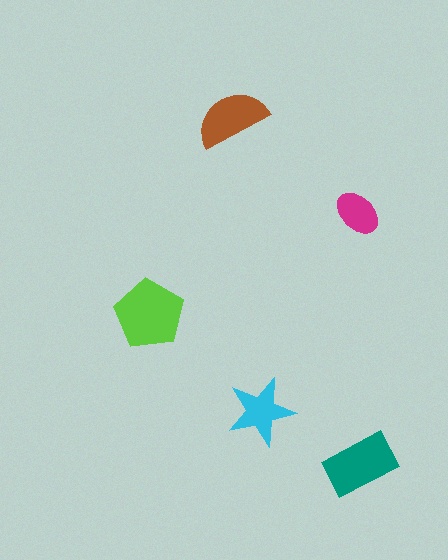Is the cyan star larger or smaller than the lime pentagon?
Smaller.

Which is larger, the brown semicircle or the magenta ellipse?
The brown semicircle.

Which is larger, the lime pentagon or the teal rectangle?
The lime pentagon.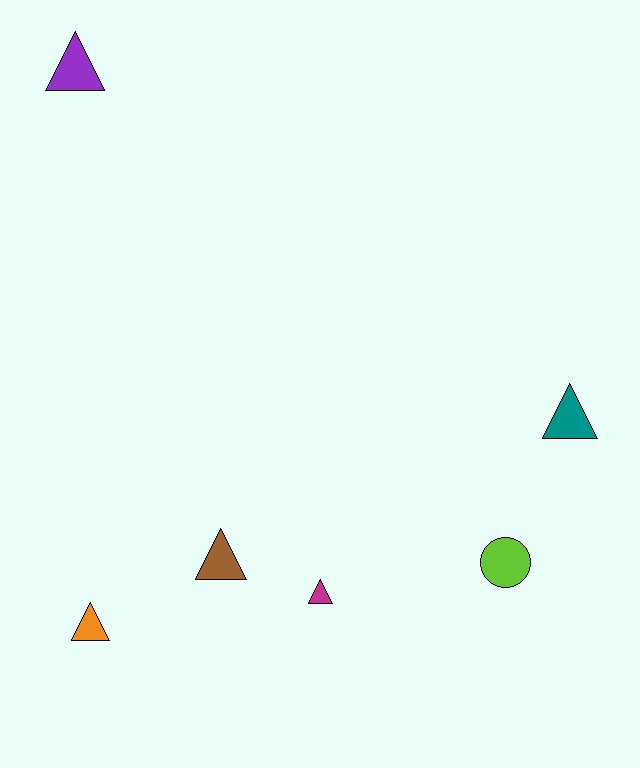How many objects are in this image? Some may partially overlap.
There are 6 objects.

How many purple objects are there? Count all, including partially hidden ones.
There is 1 purple object.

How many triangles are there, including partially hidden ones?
There are 5 triangles.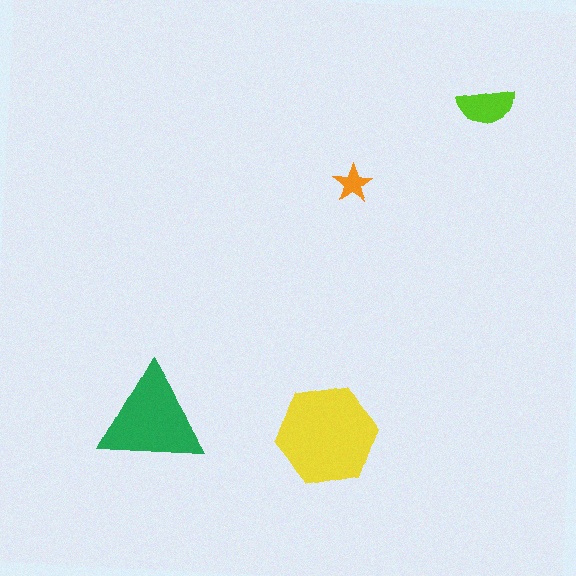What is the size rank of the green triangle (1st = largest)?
2nd.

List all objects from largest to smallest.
The yellow hexagon, the green triangle, the lime semicircle, the orange star.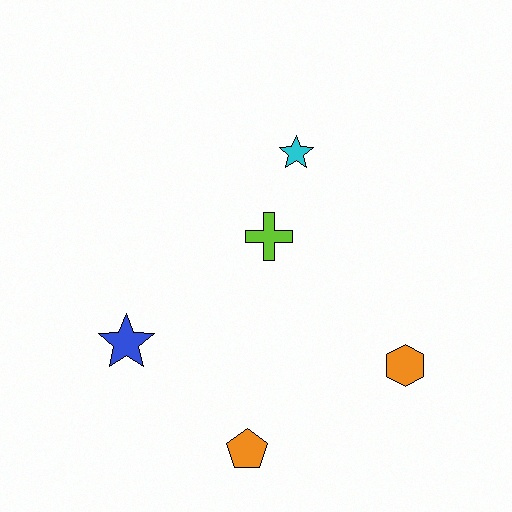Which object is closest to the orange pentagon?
The blue star is closest to the orange pentagon.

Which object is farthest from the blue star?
The orange hexagon is farthest from the blue star.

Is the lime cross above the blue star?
Yes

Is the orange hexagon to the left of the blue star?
No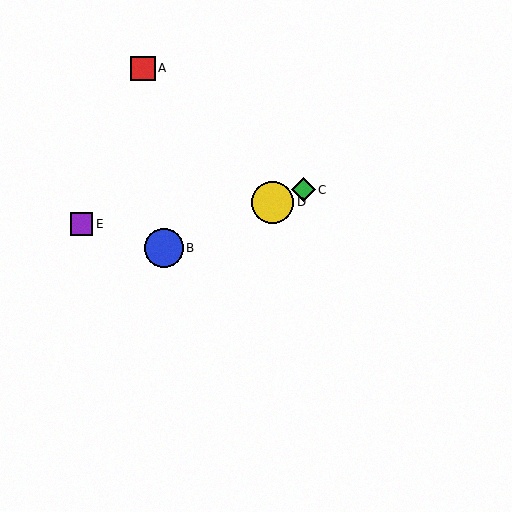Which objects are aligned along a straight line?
Objects B, C, D are aligned along a straight line.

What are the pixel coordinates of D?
Object D is at (273, 202).